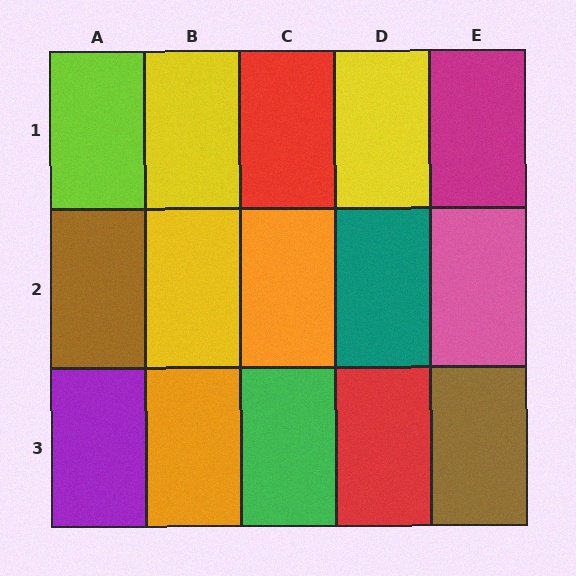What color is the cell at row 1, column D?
Yellow.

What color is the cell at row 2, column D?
Teal.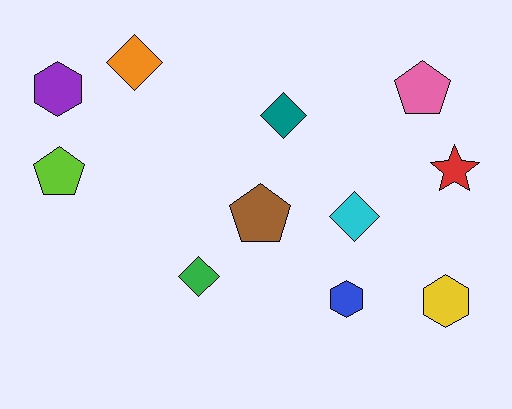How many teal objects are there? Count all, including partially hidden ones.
There is 1 teal object.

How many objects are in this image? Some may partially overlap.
There are 11 objects.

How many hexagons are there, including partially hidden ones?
There are 3 hexagons.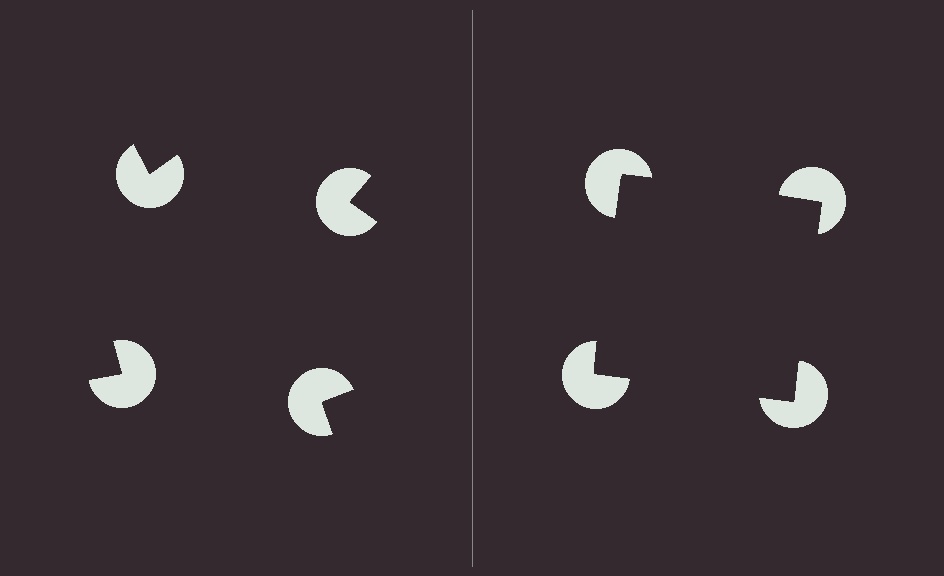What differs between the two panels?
The pac-man discs are positioned identically on both sides; only the wedge orientations differ. On the right they align to a square; on the left they are misaligned.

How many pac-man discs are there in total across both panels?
8 — 4 on each side.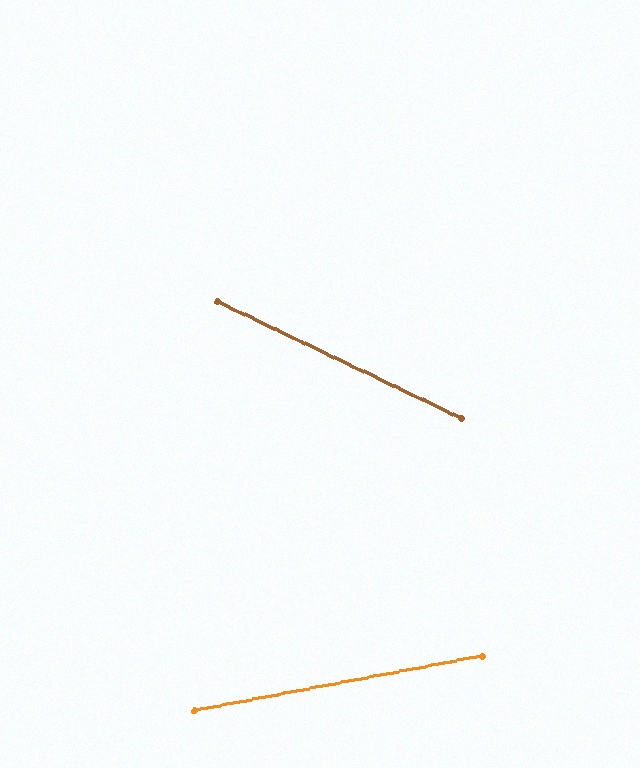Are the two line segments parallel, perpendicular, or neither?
Neither parallel nor perpendicular — they differ by about 36°.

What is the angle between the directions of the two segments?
Approximately 36 degrees.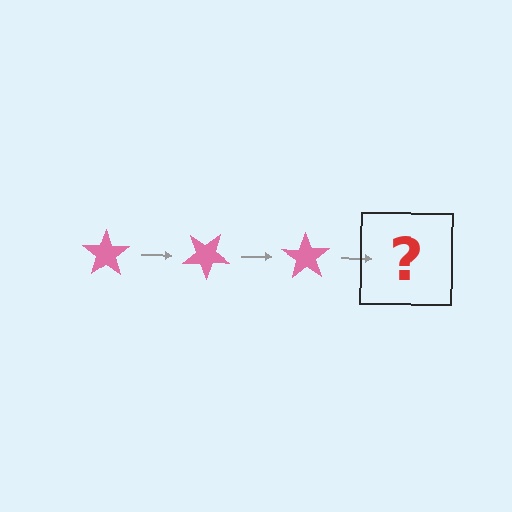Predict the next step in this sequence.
The next step is a pink star rotated 105 degrees.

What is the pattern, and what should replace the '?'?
The pattern is that the star rotates 35 degrees each step. The '?' should be a pink star rotated 105 degrees.